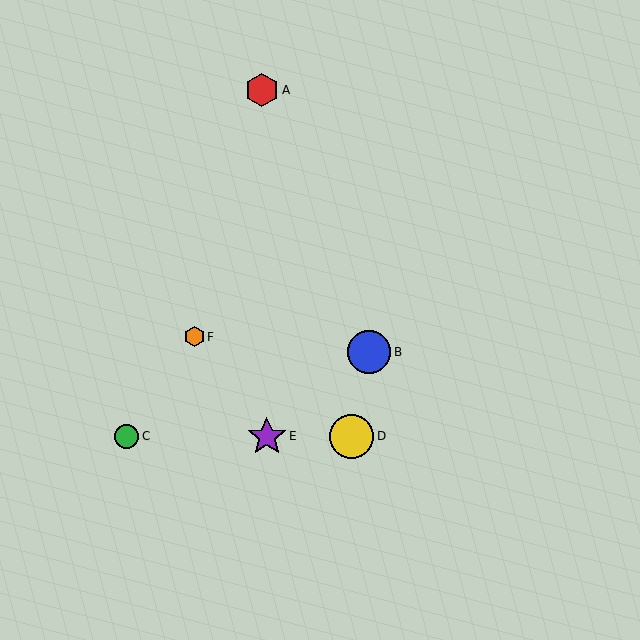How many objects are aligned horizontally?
3 objects (C, D, E) are aligned horizontally.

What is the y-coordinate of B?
Object B is at y≈352.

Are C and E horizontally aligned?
Yes, both are at y≈436.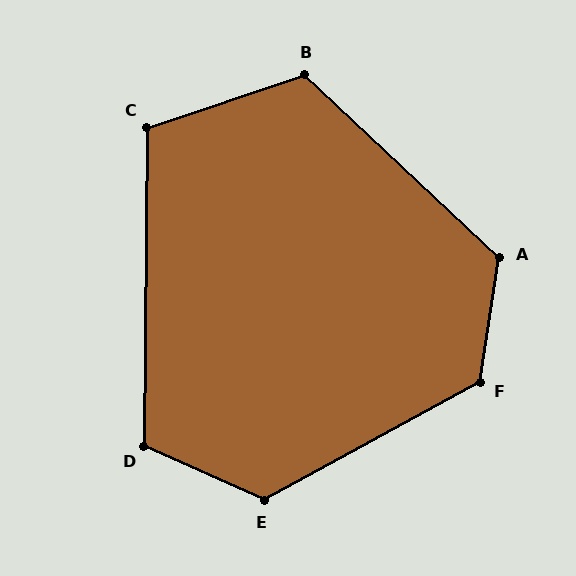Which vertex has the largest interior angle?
F, at approximately 128 degrees.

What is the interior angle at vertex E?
Approximately 127 degrees (obtuse).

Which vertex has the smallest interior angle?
C, at approximately 109 degrees.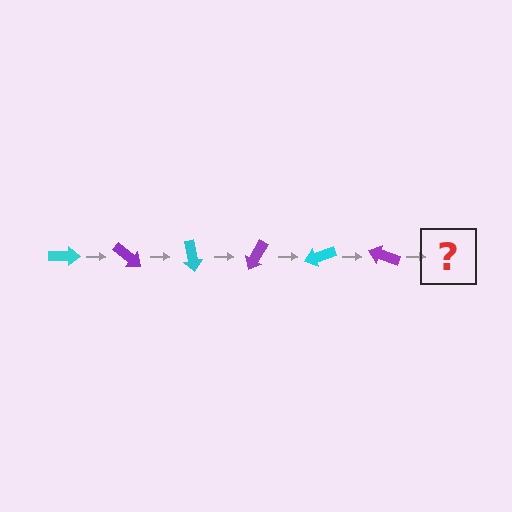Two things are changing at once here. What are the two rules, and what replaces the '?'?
The two rules are that it rotates 40 degrees each step and the color cycles through cyan and purple. The '?' should be a cyan arrow, rotated 240 degrees from the start.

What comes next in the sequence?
The next element should be a cyan arrow, rotated 240 degrees from the start.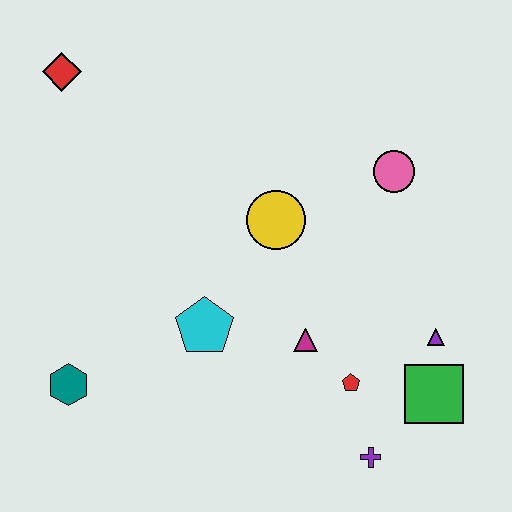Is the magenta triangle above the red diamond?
No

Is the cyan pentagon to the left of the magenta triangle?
Yes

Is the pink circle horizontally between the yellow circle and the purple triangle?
Yes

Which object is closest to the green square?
The purple triangle is closest to the green square.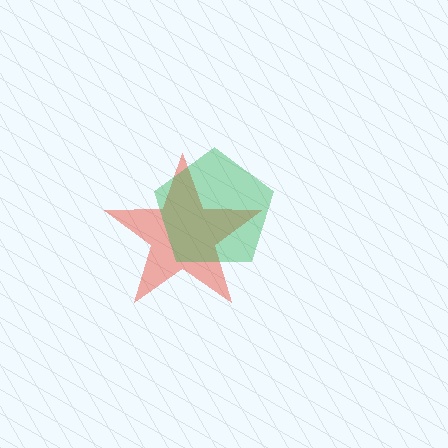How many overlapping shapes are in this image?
There are 2 overlapping shapes in the image.